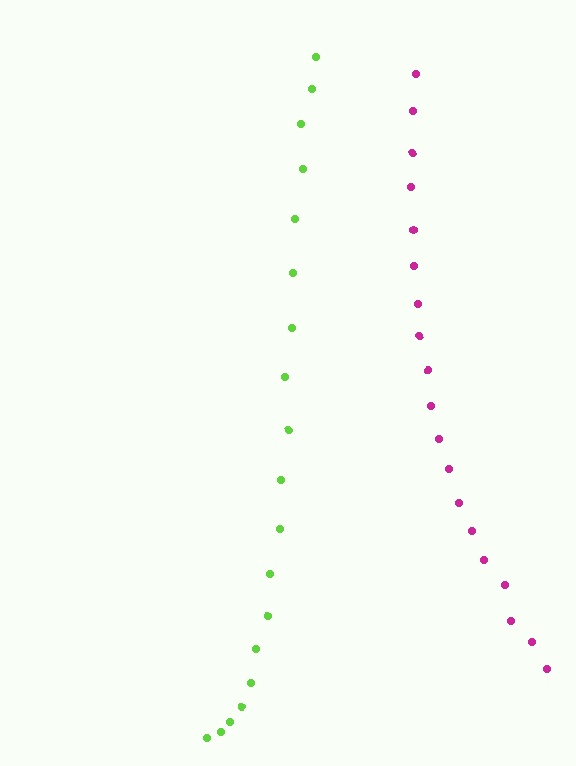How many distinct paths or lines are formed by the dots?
There are 2 distinct paths.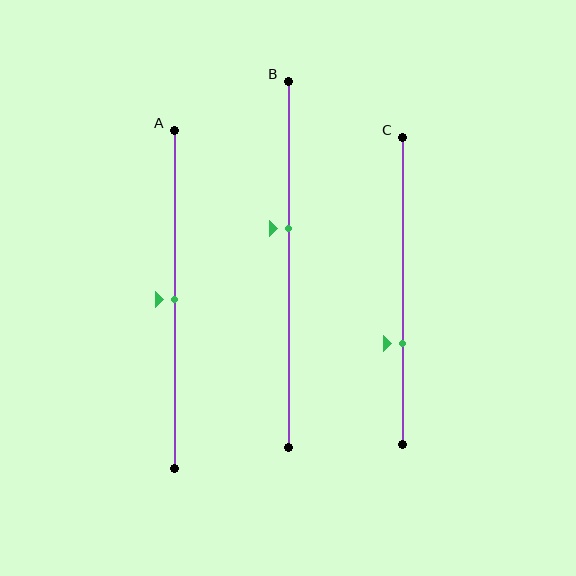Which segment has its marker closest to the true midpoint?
Segment A has its marker closest to the true midpoint.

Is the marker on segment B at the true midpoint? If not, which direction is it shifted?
No, the marker on segment B is shifted upward by about 10% of the segment length.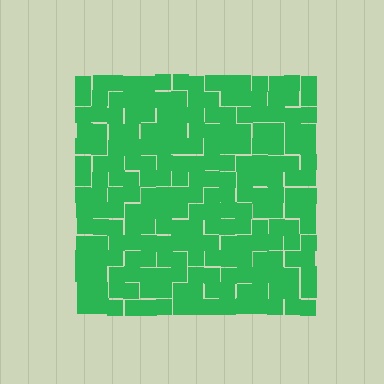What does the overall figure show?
The overall figure shows a square.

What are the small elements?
The small elements are squares.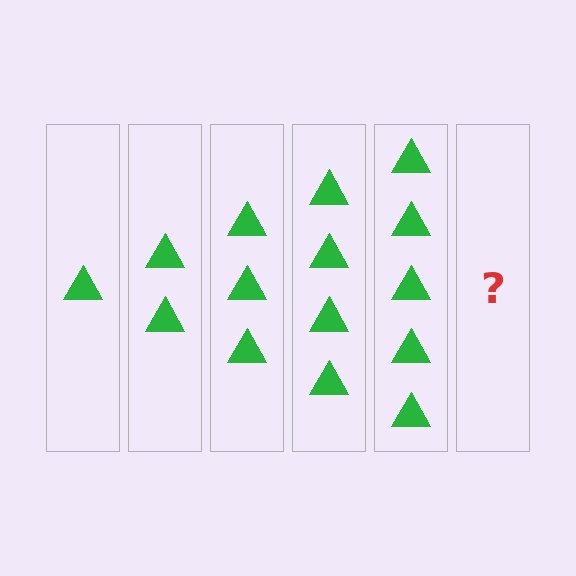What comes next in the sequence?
The next element should be 6 triangles.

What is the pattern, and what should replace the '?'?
The pattern is that each step adds one more triangle. The '?' should be 6 triangles.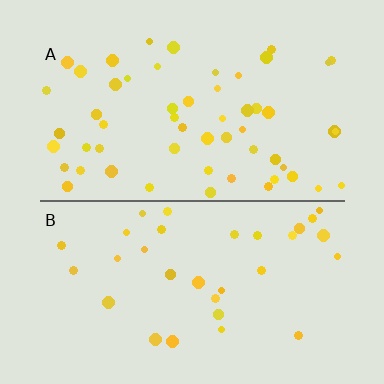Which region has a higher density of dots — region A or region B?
A (the top).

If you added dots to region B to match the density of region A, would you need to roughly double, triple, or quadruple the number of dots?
Approximately double.